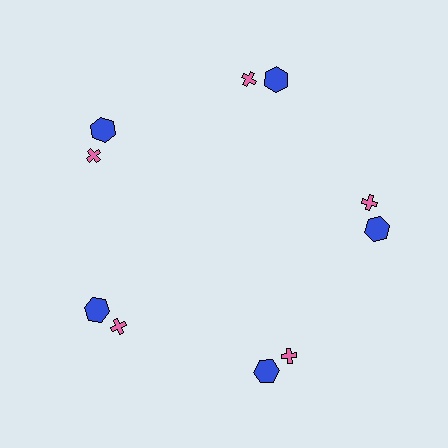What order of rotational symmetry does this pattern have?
This pattern has 5-fold rotational symmetry.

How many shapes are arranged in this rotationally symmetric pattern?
There are 10 shapes, arranged in 5 groups of 2.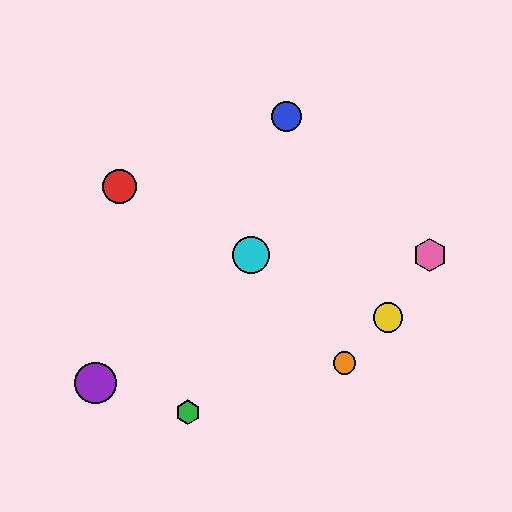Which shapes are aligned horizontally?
The cyan circle, the pink hexagon are aligned horizontally.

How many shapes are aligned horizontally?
2 shapes (the cyan circle, the pink hexagon) are aligned horizontally.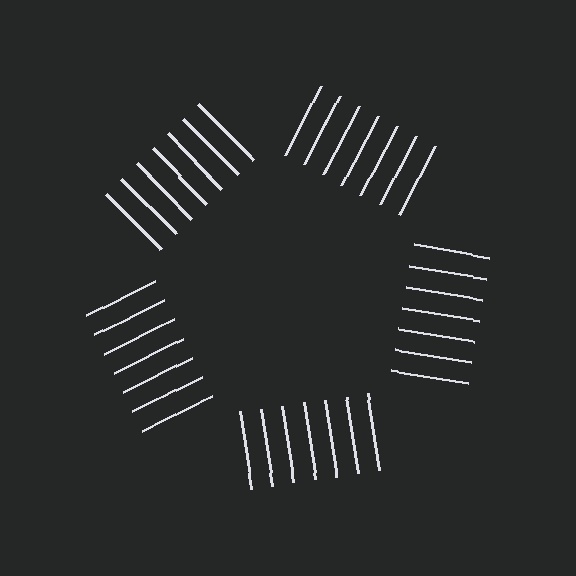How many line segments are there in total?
35 — 7 along each of the 5 edges.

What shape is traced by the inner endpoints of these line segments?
An illusory pentagon — the line segments terminate on its edges but no continuous stroke is drawn.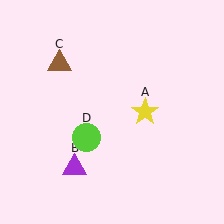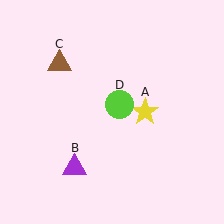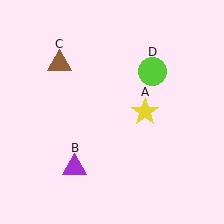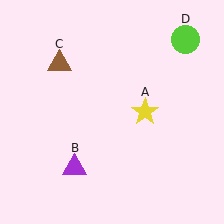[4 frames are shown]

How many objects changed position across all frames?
1 object changed position: lime circle (object D).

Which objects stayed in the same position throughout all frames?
Yellow star (object A) and purple triangle (object B) and brown triangle (object C) remained stationary.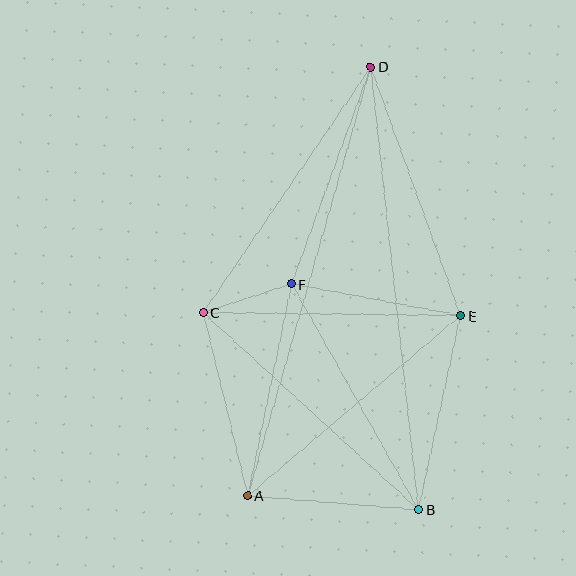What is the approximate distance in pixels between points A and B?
The distance between A and B is approximately 172 pixels.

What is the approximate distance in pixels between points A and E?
The distance between A and E is approximately 279 pixels.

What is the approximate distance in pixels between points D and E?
The distance between D and E is approximately 265 pixels.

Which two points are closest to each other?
Points C and F are closest to each other.